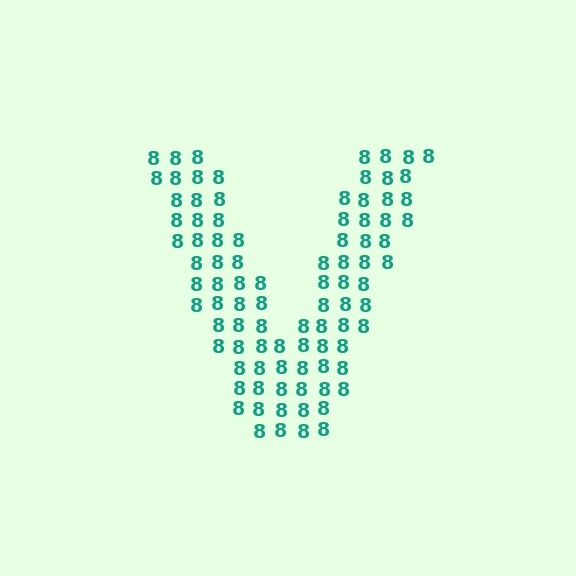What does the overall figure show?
The overall figure shows the letter V.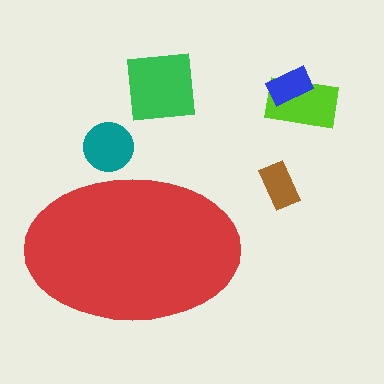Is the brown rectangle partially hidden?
No, the brown rectangle is fully visible.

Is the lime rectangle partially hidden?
No, the lime rectangle is fully visible.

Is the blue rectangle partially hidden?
No, the blue rectangle is fully visible.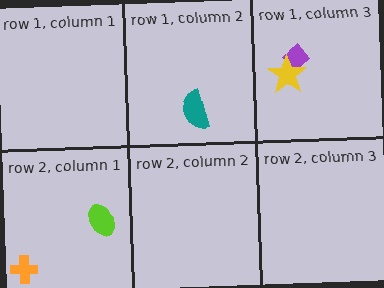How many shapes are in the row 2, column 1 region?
2.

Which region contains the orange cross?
The row 2, column 1 region.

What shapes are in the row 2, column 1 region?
The lime ellipse, the orange cross.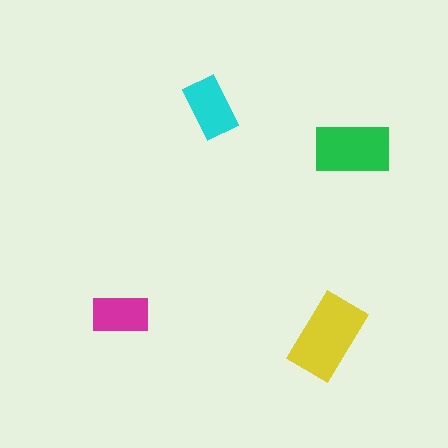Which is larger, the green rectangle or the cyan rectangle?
The green one.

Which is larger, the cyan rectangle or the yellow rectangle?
The yellow one.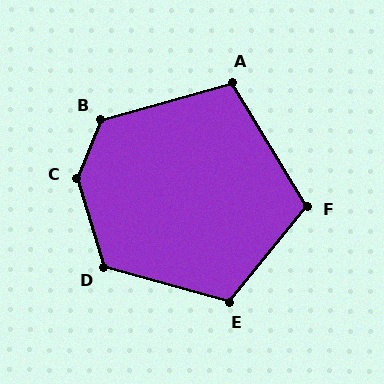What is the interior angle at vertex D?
Approximately 122 degrees (obtuse).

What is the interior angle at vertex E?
Approximately 114 degrees (obtuse).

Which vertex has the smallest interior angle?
A, at approximately 105 degrees.